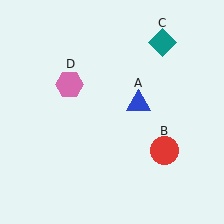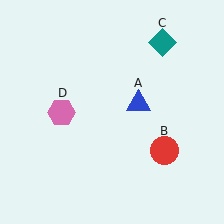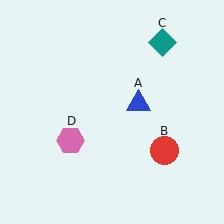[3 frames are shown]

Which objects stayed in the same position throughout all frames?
Blue triangle (object A) and red circle (object B) and teal diamond (object C) remained stationary.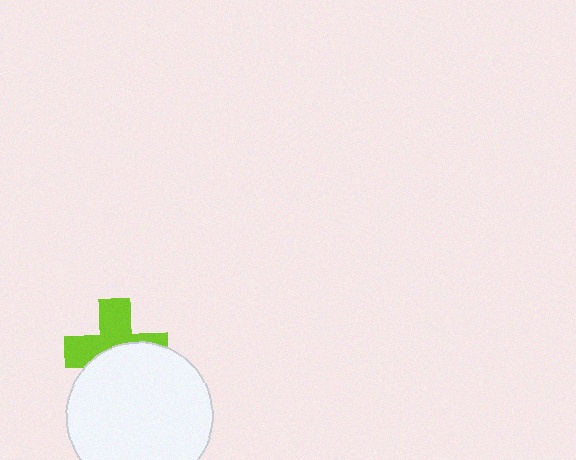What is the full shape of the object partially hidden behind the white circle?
The partially hidden object is a lime cross.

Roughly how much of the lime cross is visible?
About half of it is visible (roughly 52%).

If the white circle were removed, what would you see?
You would see the complete lime cross.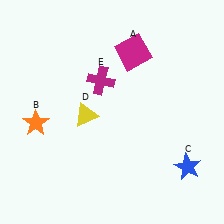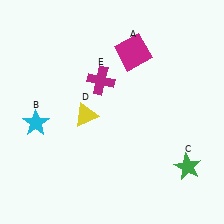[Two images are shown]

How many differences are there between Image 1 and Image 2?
There are 2 differences between the two images.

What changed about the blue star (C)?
In Image 1, C is blue. In Image 2, it changed to green.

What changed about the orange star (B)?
In Image 1, B is orange. In Image 2, it changed to cyan.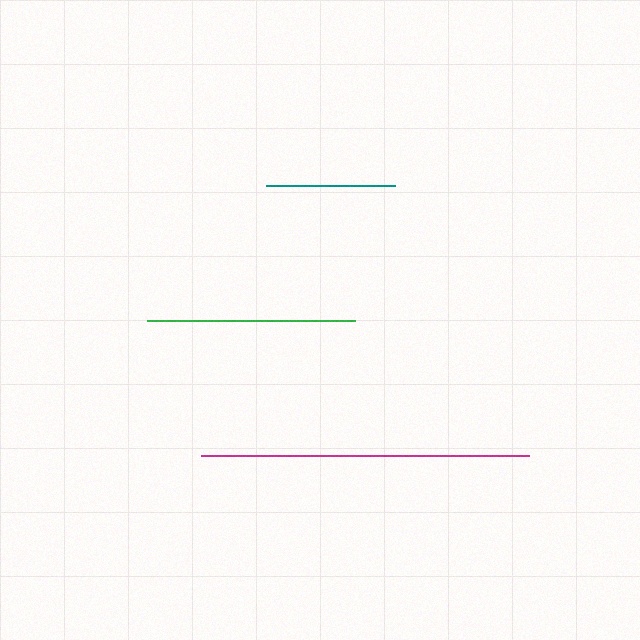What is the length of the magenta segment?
The magenta segment is approximately 329 pixels long.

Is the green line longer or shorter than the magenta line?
The magenta line is longer than the green line.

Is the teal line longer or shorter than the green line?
The green line is longer than the teal line.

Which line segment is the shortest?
The teal line is the shortest at approximately 129 pixels.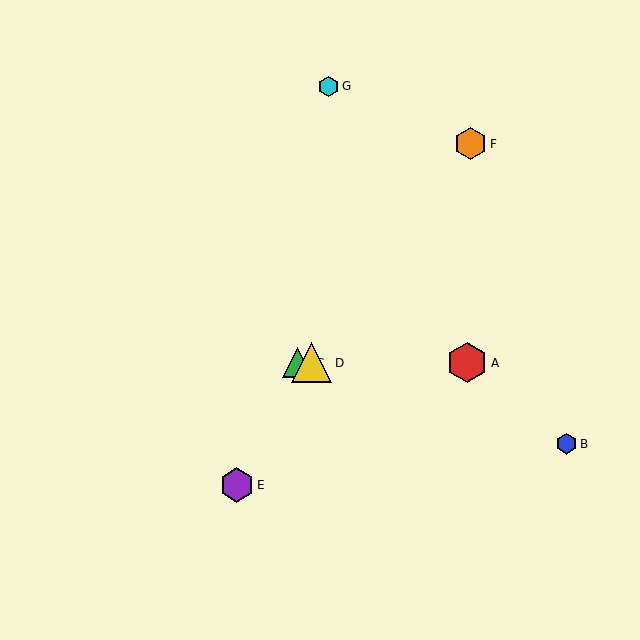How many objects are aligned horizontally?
3 objects (A, C, D) are aligned horizontally.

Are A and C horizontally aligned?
Yes, both are at y≈363.